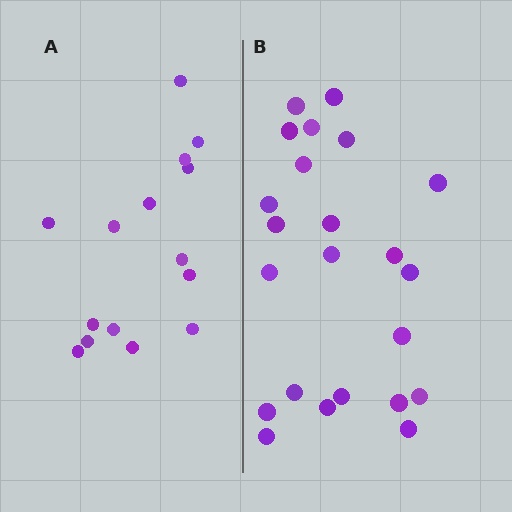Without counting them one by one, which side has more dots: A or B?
Region B (the right region) has more dots.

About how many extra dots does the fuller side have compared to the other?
Region B has roughly 8 or so more dots than region A.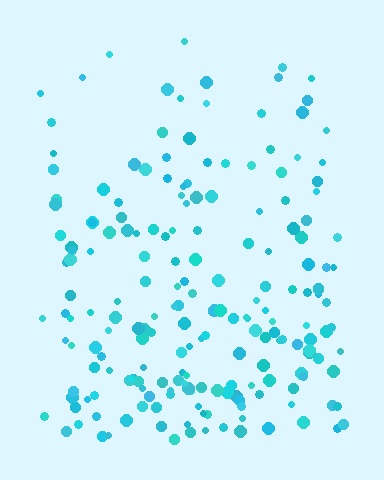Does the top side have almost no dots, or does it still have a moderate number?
Still a moderate number, just noticeably fewer than the bottom.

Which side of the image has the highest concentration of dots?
The bottom.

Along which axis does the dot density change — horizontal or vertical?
Vertical.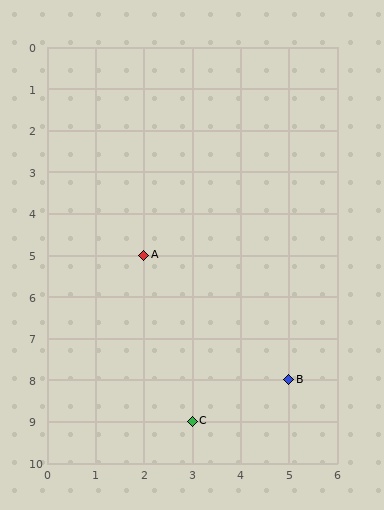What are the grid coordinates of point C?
Point C is at grid coordinates (3, 9).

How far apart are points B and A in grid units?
Points B and A are 3 columns and 3 rows apart (about 4.2 grid units diagonally).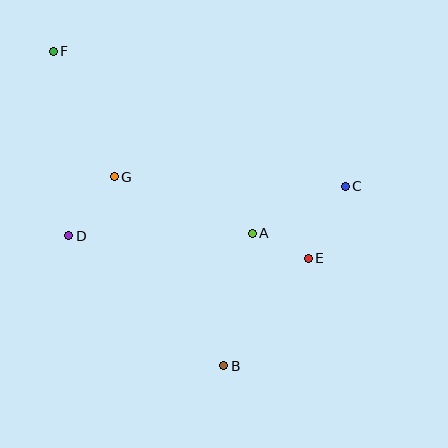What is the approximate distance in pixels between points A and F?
The distance between A and F is approximately 270 pixels.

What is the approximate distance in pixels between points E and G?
The distance between E and G is approximately 210 pixels.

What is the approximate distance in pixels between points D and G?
The distance between D and G is approximately 74 pixels.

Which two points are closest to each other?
Points A and E are closest to each other.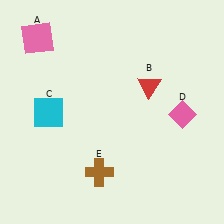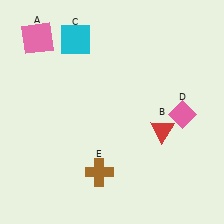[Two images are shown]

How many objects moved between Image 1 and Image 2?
2 objects moved between the two images.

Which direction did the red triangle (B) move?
The red triangle (B) moved down.